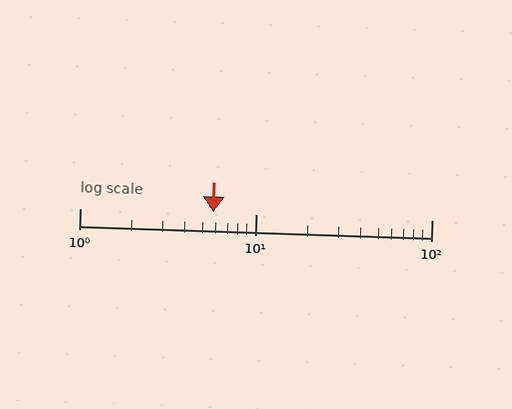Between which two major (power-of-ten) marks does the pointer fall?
The pointer is between 1 and 10.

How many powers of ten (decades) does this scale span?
The scale spans 2 decades, from 1 to 100.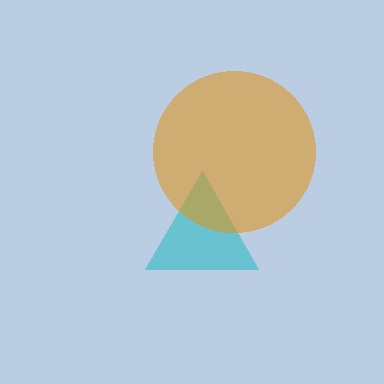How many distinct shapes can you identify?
There are 2 distinct shapes: a cyan triangle, an orange circle.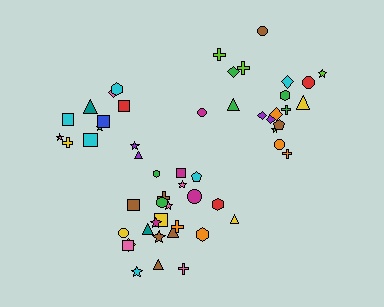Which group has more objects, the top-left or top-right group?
The top-right group.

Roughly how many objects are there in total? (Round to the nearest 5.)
Roughly 55 objects in total.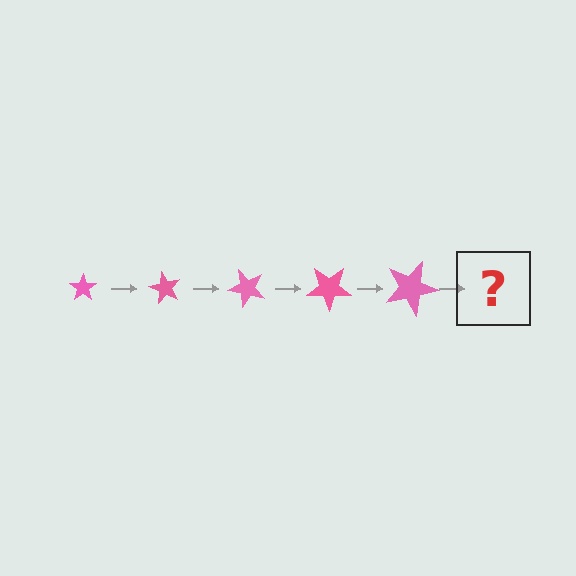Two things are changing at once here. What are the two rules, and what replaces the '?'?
The two rules are that the star grows larger each step and it rotates 60 degrees each step. The '?' should be a star, larger than the previous one and rotated 300 degrees from the start.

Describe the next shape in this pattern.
It should be a star, larger than the previous one and rotated 300 degrees from the start.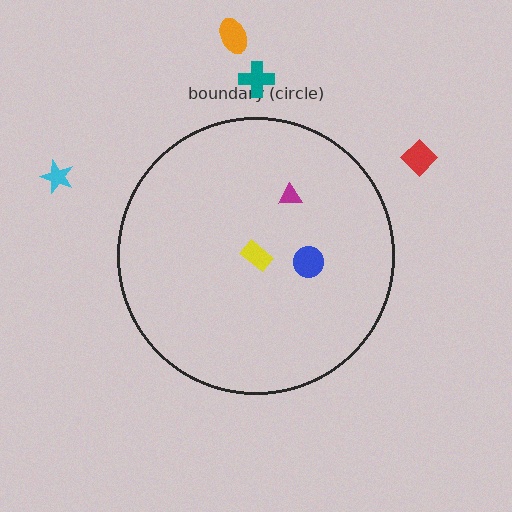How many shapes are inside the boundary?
3 inside, 4 outside.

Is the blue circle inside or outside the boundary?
Inside.